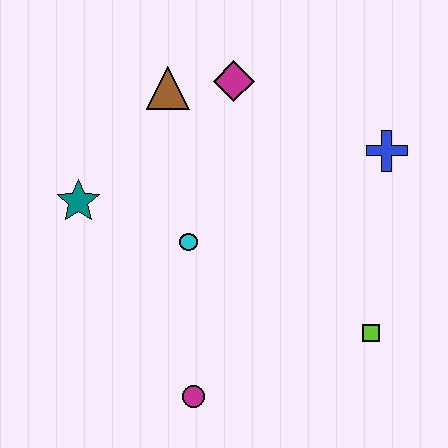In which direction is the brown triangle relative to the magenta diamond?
The brown triangle is to the left of the magenta diamond.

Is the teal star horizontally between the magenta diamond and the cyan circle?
No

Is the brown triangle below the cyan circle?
No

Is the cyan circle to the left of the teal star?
No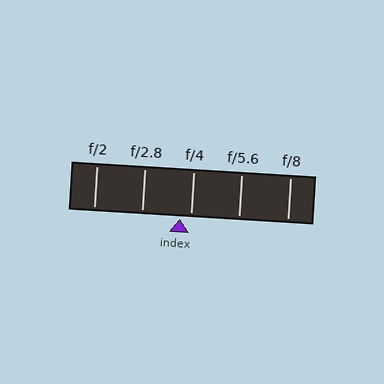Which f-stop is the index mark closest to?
The index mark is closest to f/4.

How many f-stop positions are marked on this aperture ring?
There are 5 f-stop positions marked.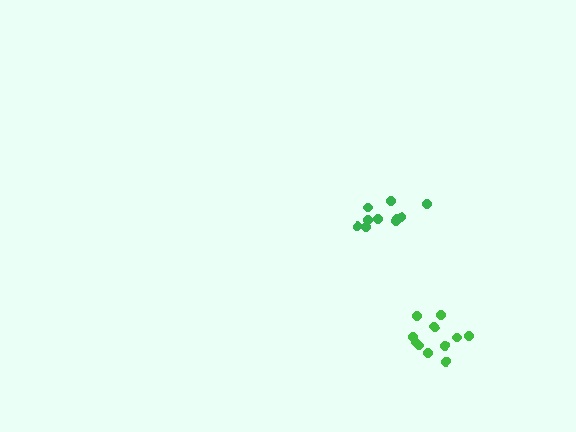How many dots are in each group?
Group 1: 10 dots, Group 2: 11 dots (21 total).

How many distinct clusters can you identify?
There are 2 distinct clusters.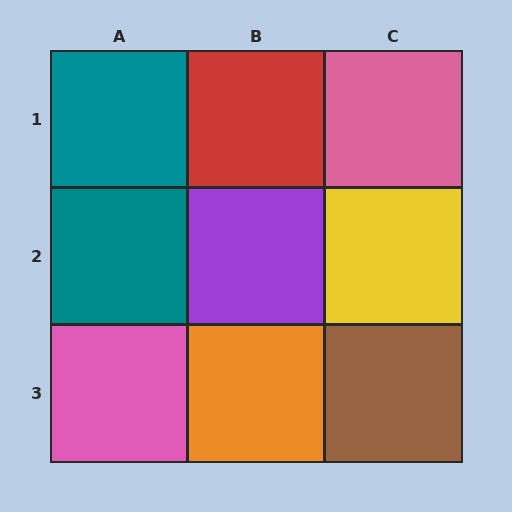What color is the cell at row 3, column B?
Orange.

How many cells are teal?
2 cells are teal.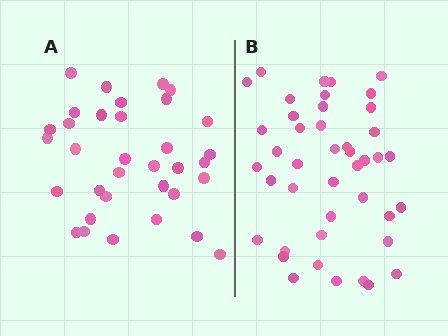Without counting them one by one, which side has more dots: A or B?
Region B (the right region) has more dots.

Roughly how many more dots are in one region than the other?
Region B has roughly 8 or so more dots than region A.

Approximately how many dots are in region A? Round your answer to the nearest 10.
About 30 dots. (The exact count is 34, which rounds to 30.)